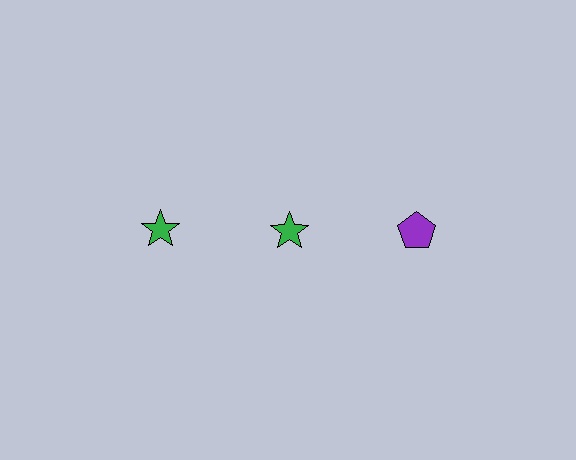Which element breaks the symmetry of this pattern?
The purple pentagon in the top row, center column breaks the symmetry. All other shapes are green stars.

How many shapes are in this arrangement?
There are 3 shapes arranged in a grid pattern.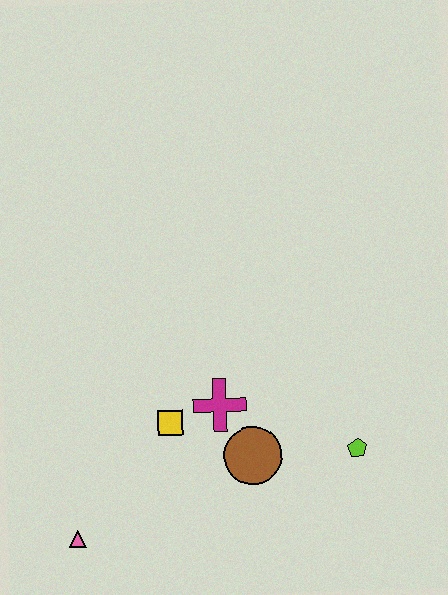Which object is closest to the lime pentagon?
The brown circle is closest to the lime pentagon.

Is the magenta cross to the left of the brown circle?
Yes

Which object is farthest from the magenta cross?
The pink triangle is farthest from the magenta cross.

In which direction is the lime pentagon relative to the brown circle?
The lime pentagon is to the right of the brown circle.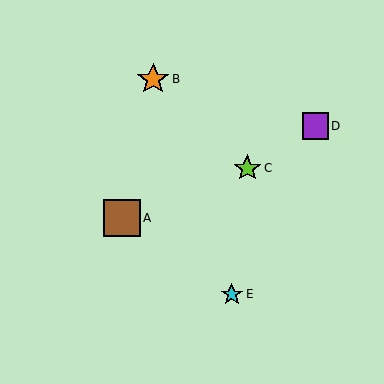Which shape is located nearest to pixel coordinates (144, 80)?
The orange star (labeled B) at (153, 79) is nearest to that location.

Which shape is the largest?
The brown square (labeled A) is the largest.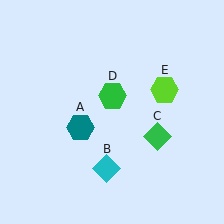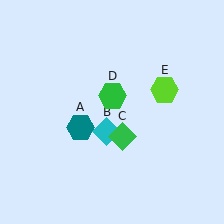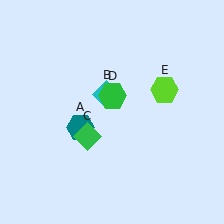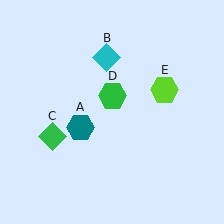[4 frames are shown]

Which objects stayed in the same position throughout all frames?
Teal hexagon (object A) and green hexagon (object D) and lime hexagon (object E) remained stationary.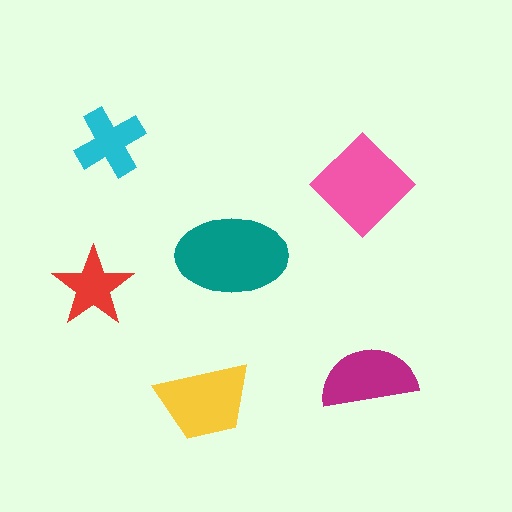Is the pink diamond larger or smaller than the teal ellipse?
Smaller.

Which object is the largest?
The teal ellipse.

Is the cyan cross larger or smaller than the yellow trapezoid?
Smaller.